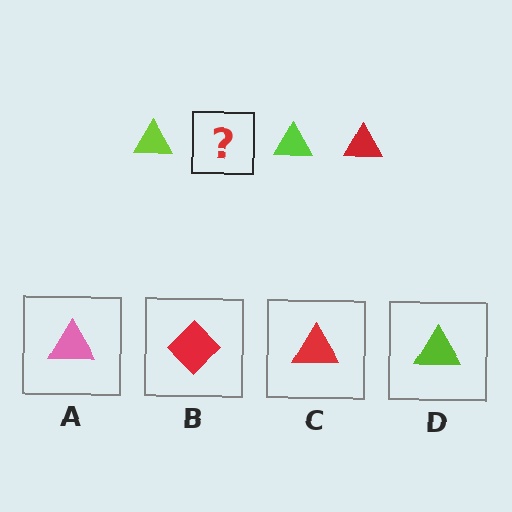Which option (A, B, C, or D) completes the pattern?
C.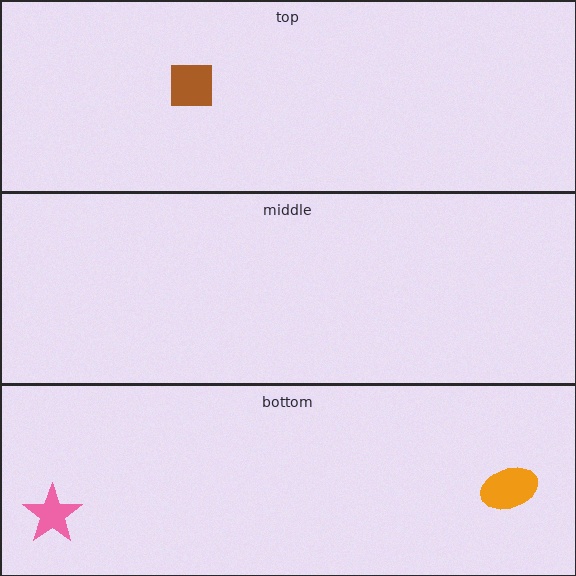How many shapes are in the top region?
1.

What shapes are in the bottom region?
The pink star, the orange ellipse.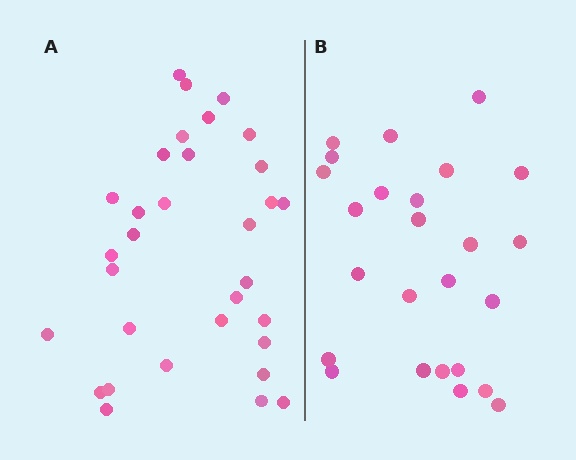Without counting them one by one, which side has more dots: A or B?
Region A (the left region) has more dots.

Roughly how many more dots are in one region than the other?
Region A has roughly 8 or so more dots than region B.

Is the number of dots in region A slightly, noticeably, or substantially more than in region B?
Region A has noticeably more, but not dramatically so. The ratio is roughly 1.3 to 1.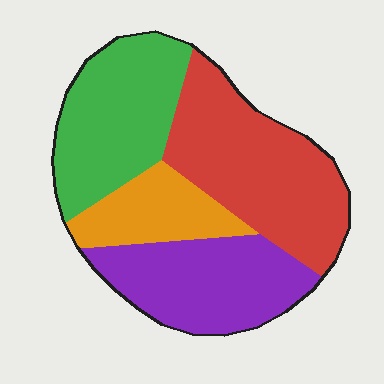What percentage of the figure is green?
Green covers 27% of the figure.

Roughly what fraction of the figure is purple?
Purple takes up between a quarter and a half of the figure.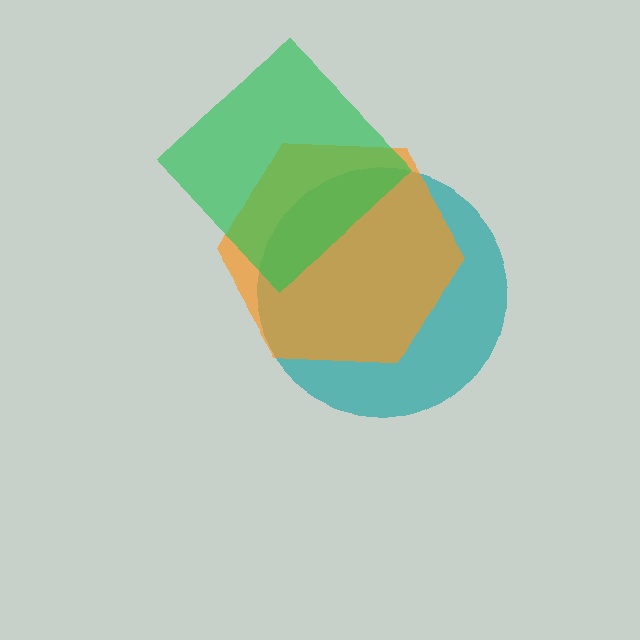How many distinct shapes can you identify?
There are 3 distinct shapes: a teal circle, an orange hexagon, a green diamond.